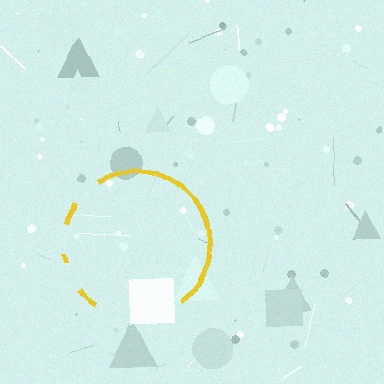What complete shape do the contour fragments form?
The contour fragments form a circle.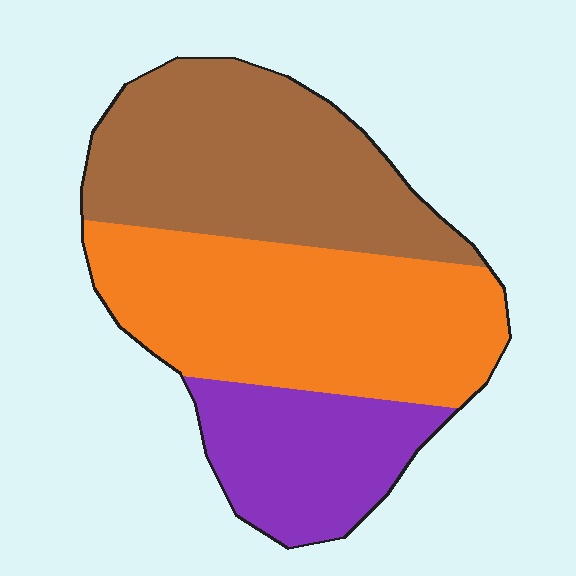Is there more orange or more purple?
Orange.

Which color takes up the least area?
Purple, at roughly 20%.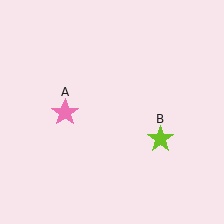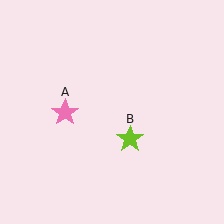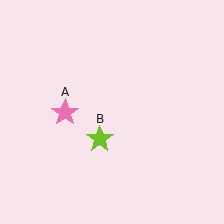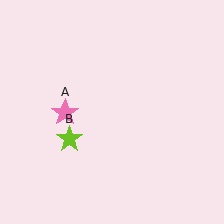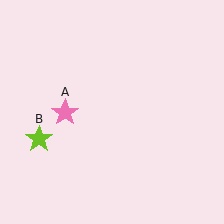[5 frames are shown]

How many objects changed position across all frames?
1 object changed position: lime star (object B).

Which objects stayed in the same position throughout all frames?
Pink star (object A) remained stationary.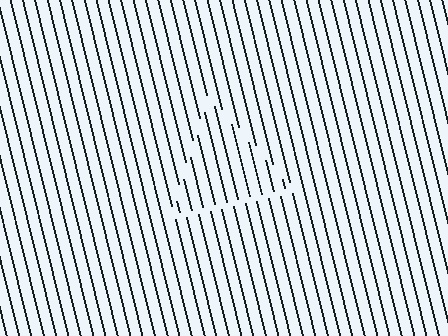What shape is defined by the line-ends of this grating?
An illusory triangle. The interior of the shape contains the same grating, shifted by half a period — the contour is defined by the phase discontinuity where line-ends from the inner and outer gratings abut.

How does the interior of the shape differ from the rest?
The interior of the shape contains the same grating, shifted by half a period — the contour is defined by the phase discontinuity where line-ends from the inner and outer gratings abut.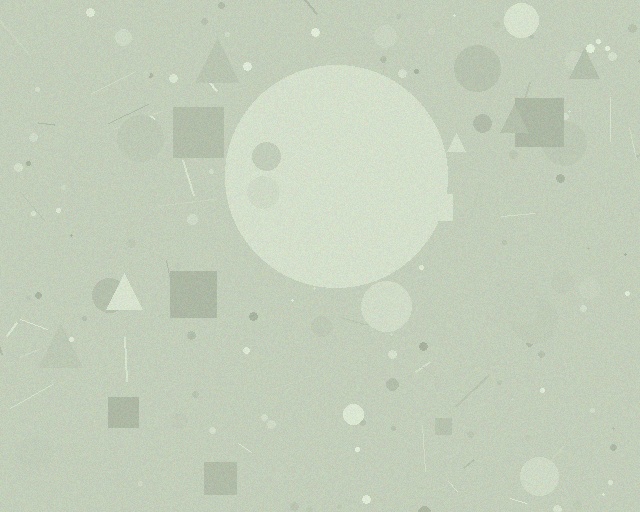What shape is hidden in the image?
A circle is hidden in the image.